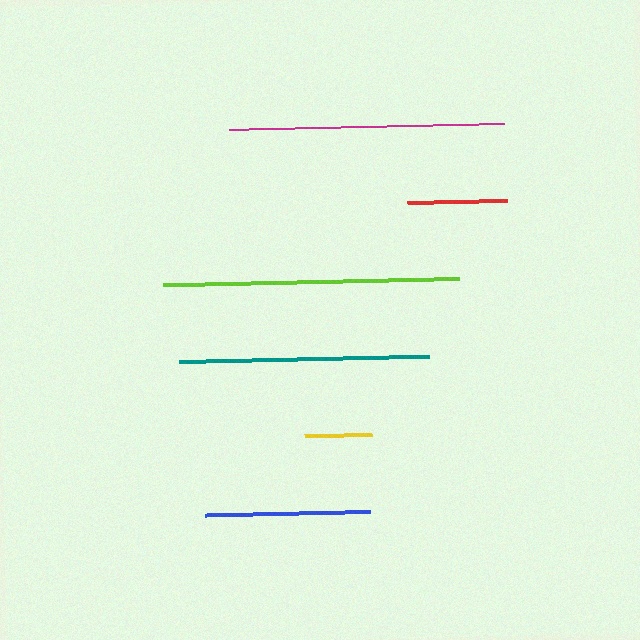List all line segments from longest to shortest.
From longest to shortest: lime, magenta, teal, blue, red, yellow.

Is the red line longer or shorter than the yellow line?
The red line is longer than the yellow line.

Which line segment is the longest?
The lime line is the longest at approximately 296 pixels.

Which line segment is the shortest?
The yellow line is the shortest at approximately 67 pixels.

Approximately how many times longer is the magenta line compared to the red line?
The magenta line is approximately 2.7 times the length of the red line.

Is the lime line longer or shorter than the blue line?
The lime line is longer than the blue line.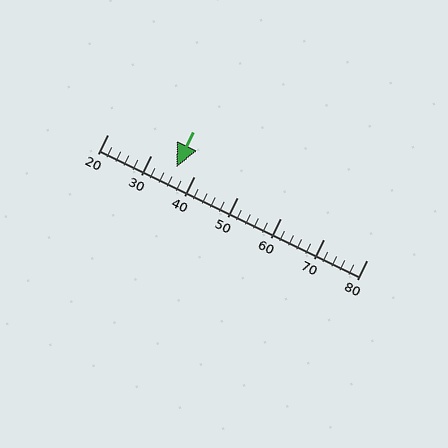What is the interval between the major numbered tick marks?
The major tick marks are spaced 10 units apart.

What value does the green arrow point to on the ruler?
The green arrow points to approximately 36.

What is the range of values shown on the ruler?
The ruler shows values from 20 to 80.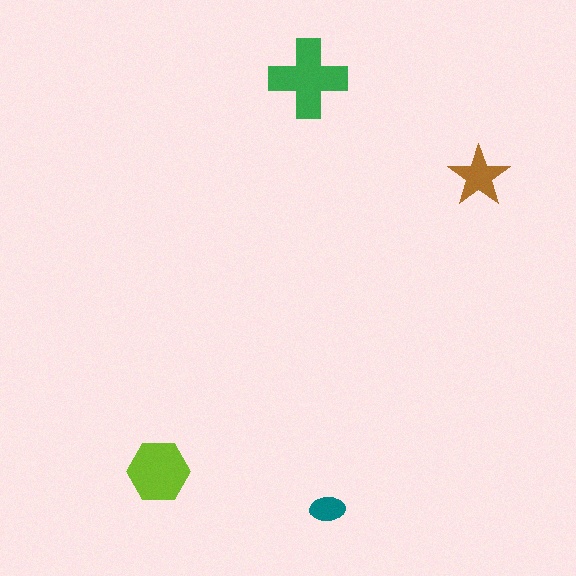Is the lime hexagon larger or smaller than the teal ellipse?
Larger.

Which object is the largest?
The green cross.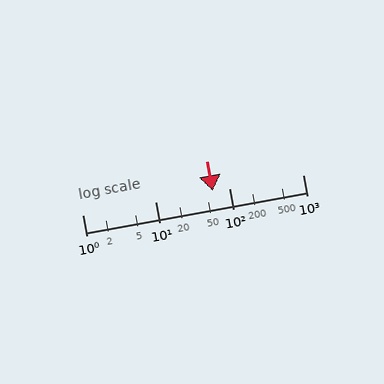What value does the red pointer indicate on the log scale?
The pointer indicates approximately 60.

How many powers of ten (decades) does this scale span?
The scale spans 3 decades, from 1 to 1000.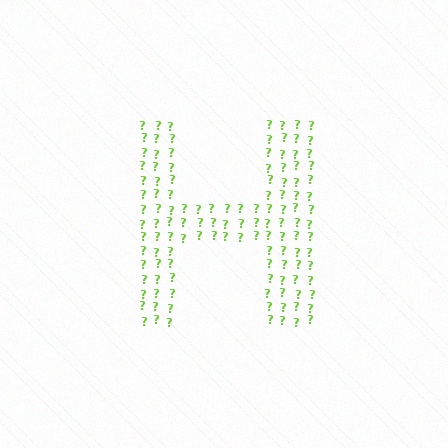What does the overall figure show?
The overall figure shows the letter H.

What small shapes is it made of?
It is made of small question marks.